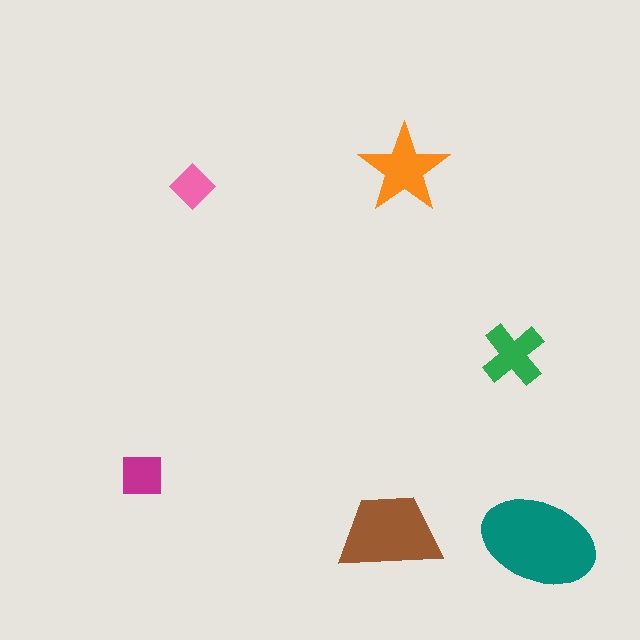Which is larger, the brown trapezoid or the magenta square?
The brown trapezoid.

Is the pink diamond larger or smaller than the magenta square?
Smaller.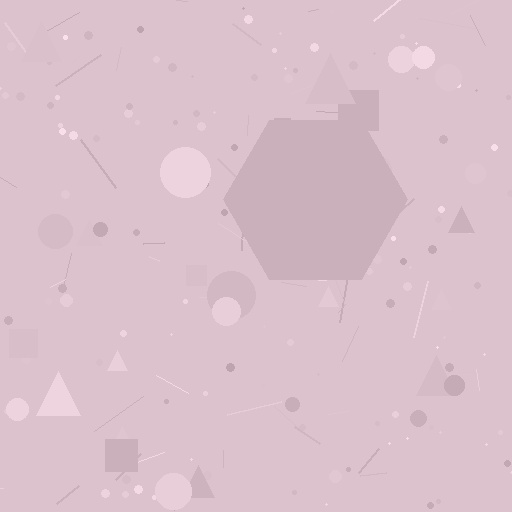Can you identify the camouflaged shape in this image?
The camouflaged shape is a hexagon.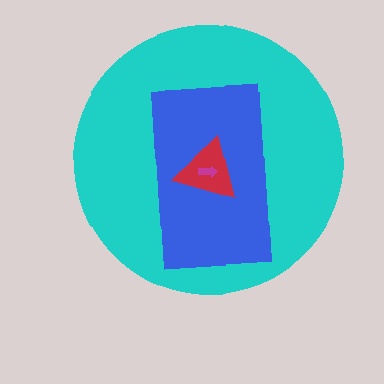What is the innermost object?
The magenta arrow.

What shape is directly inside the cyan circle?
The blue rectangle.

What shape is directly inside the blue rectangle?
The red triangle.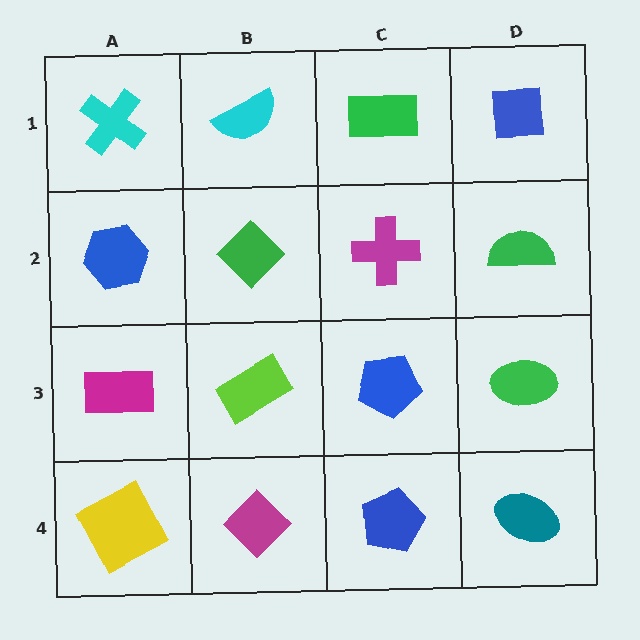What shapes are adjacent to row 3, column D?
A green semicircle (row 2, column D), a teal ellipse (row 4, column D), a blue pentagon (row 3, column C).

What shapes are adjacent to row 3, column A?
A blue hexagon (row 2, column A), a yellow square (row 4, column A), a lime rectangle (row 3, column B).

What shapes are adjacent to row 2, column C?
A green rectangle (row 1, column C), a blue pentagon (row 3, column C), a green diamond (row 2, column B), a green semicircle (row 2, column D).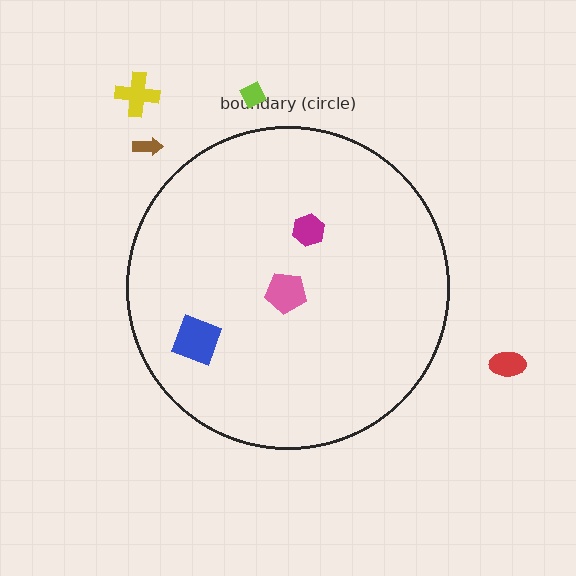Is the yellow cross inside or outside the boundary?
Outside.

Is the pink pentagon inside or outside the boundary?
Inside.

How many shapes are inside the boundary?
3 inside, 4 outside.